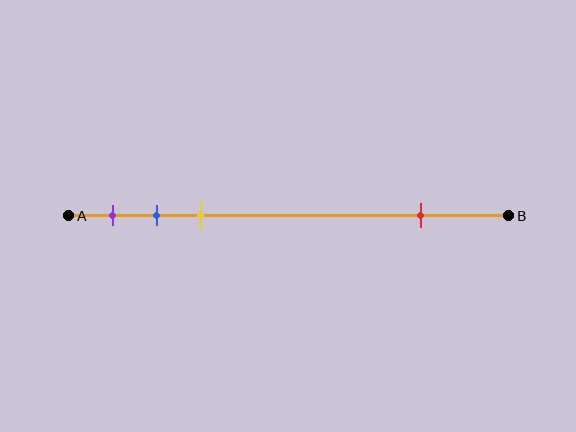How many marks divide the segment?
There are 4 marks dividing the segment.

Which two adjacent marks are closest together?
The blue and yellow marks are the closest adjacent pair.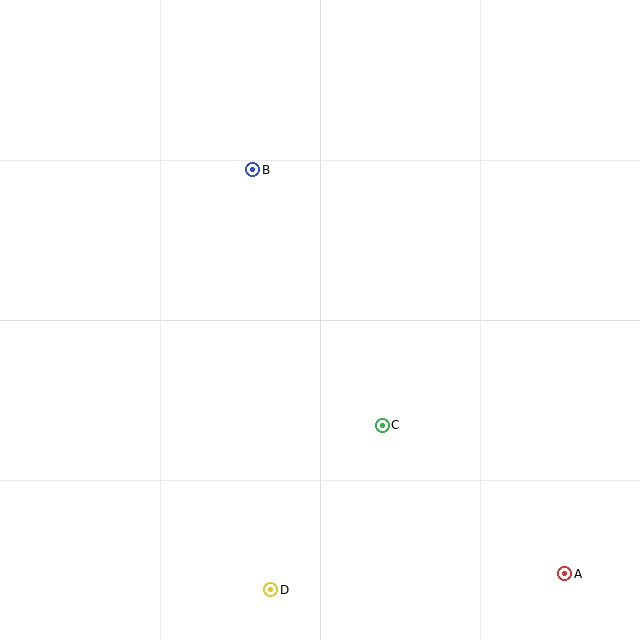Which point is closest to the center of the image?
Point C at (382, 425) is closest to the center.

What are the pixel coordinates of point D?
Point D is at (271, 590).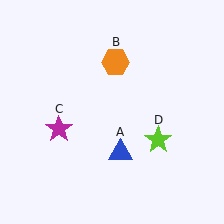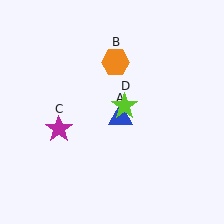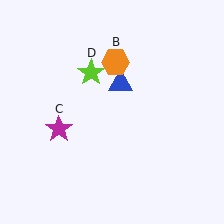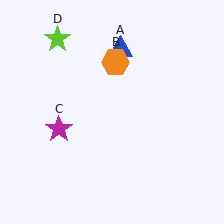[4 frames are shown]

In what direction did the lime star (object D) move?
The lime star (object D) moved up and to the left.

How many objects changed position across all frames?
2 objects changed position: blue triangle (object A), lime star (object D).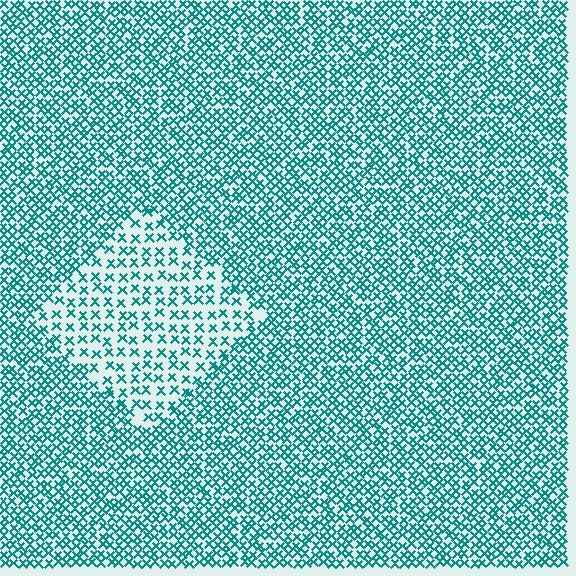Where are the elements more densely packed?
The elements are more densely packed outside the diamond boundary.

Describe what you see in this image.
The image contains small teal elements arranged at two different densities. A diamond-shaped region is visible where the elements are less densely packed than the surrounding area.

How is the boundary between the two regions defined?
The boundary is defined by a change in element density (approximately 2.1x ratio). All elements are the same color, size, and shape.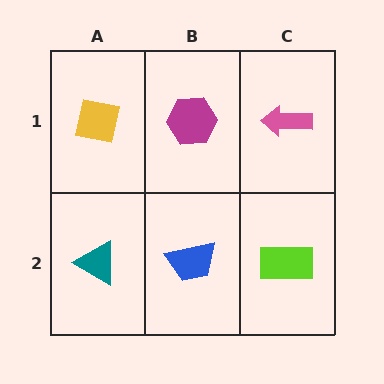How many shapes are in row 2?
3 shapes.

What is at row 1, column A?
A yellow square.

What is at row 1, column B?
A magenta hexagon.